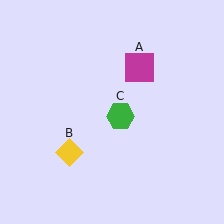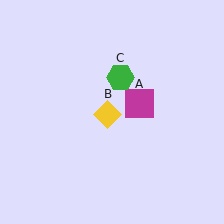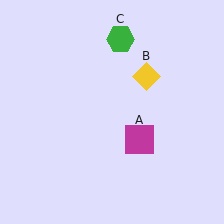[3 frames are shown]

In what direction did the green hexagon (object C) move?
The green hexagon (object C) moved up.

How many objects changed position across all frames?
3 objects changed position: magenta square (object A), yellow diamond (object B), green hexagon (object C).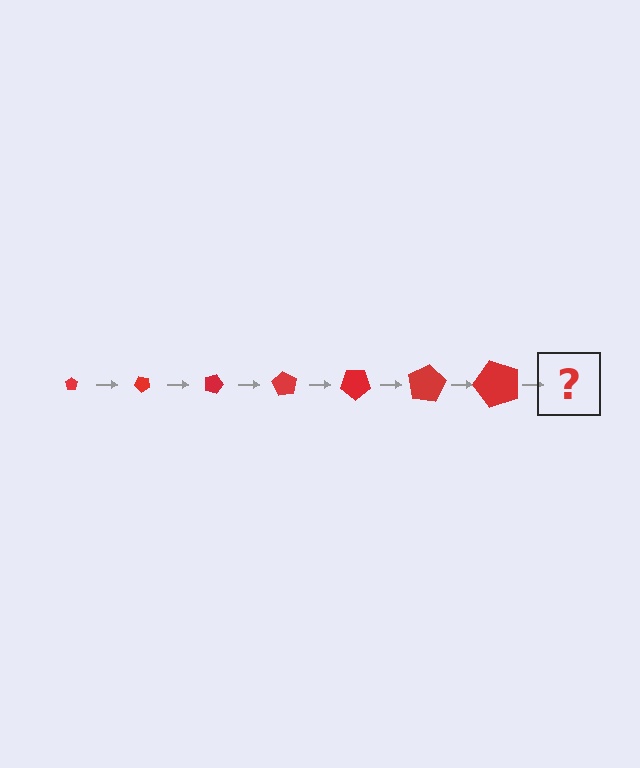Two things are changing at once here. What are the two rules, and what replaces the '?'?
The two rules are that the pentagon grows larger each step and it rotates 45 degrees each step. The '?' should be a pentagon, larger than the previous one and rotated 315 degrees from the start.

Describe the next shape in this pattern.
It should be a pentagon, larger than the previous one and rotated 315 degrees from the start.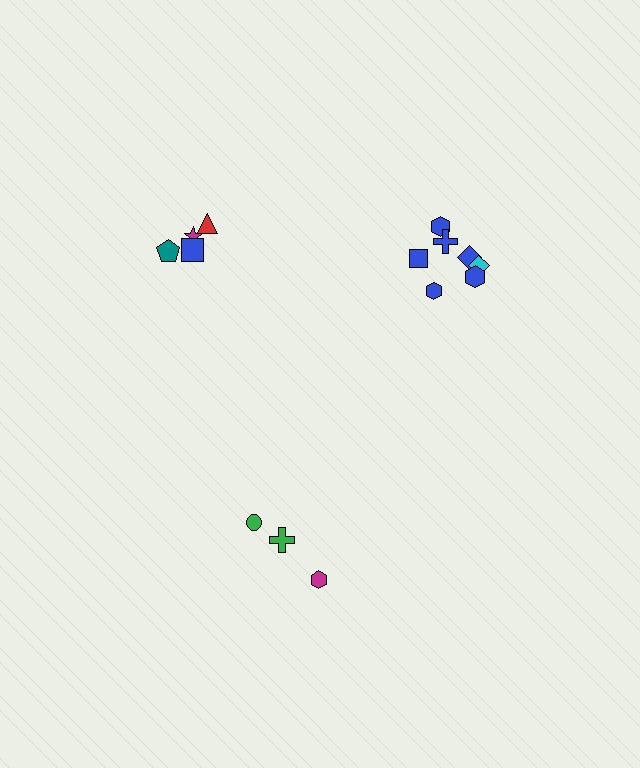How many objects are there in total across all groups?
There are 14 objects.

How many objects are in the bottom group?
There are 3 objects.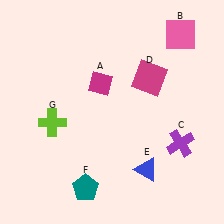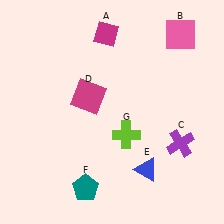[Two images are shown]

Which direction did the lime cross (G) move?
The lime cross (G) moved right.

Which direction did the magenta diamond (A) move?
The magenta diamond (A) moved up.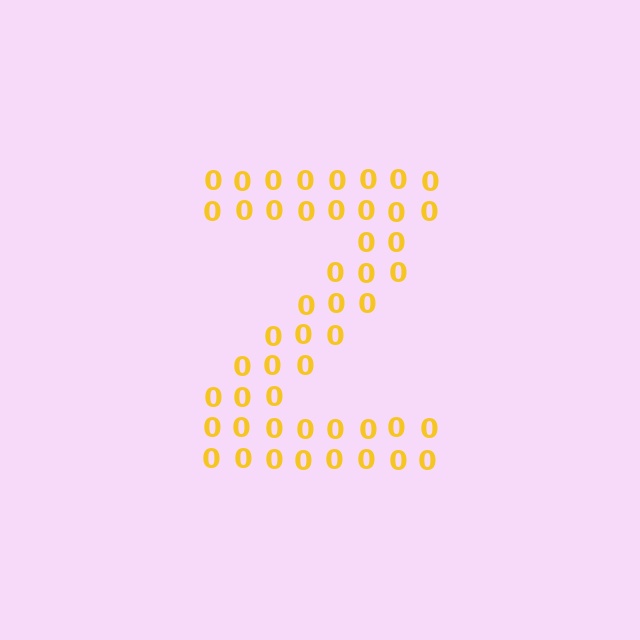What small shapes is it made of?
It is made of small digit 0's.